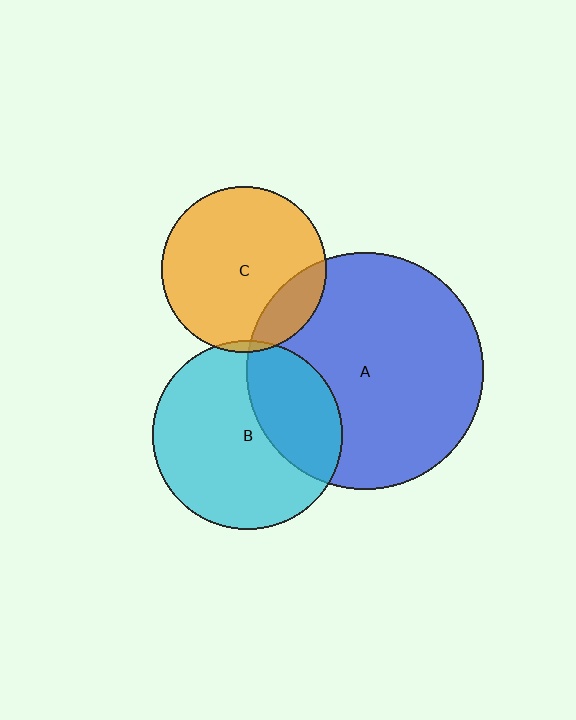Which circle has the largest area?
Circle A (blue).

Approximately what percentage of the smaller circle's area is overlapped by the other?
Approximately 15%.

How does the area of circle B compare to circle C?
Approximately 1.3 times.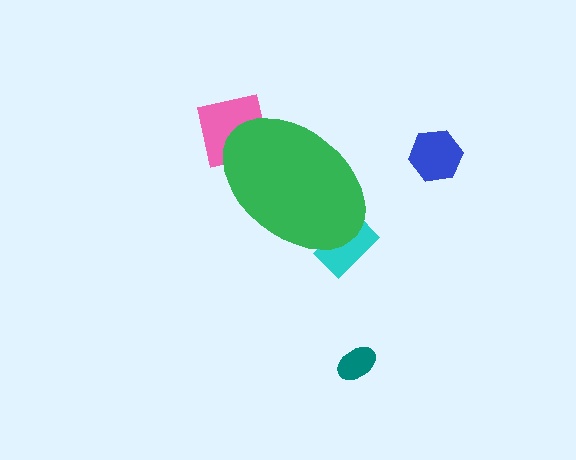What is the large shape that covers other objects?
A green ellipse.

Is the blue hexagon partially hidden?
No, the blue hexagon is fully visible.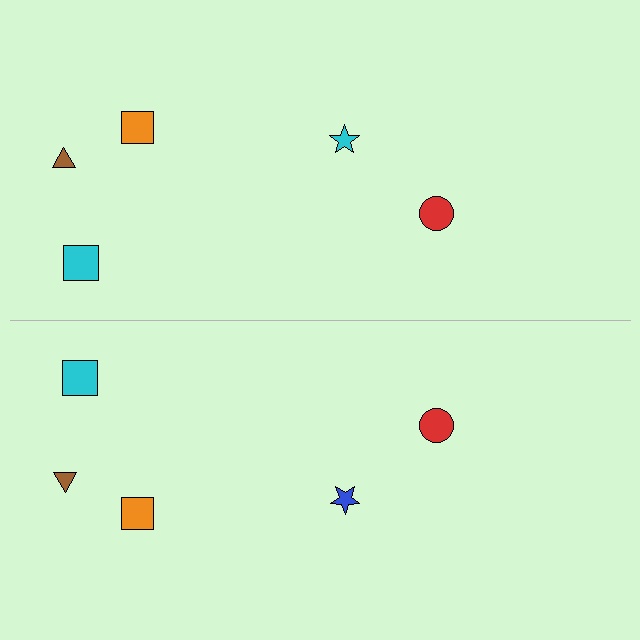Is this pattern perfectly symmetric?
No, the pattern is not perfectly symmetric. The blue star on the bottom side breaks the symmetry — its mirror counterpart is cyan.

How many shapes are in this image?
There are 10 shapes in this image.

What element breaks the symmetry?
The blue star on the bottom side breaks the symmetry — its mirror counterpart is cyan.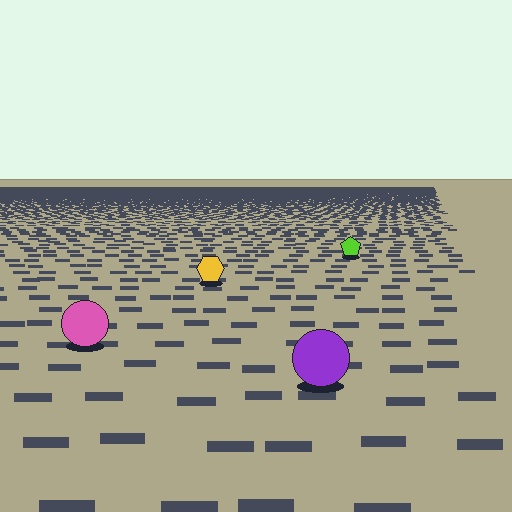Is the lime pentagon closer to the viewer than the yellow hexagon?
No. The yellow hexagon is closer — you can tell from the texture gradient: the ground texture is coarser near it.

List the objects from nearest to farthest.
From nearest to farthest: the purple circle, the pink circle, the yellow hexagon, the lime pentagon.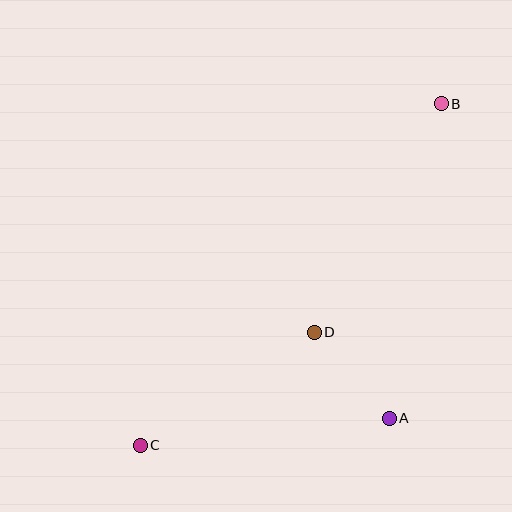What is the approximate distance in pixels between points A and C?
The distance between A and C is approximately 250 pixels.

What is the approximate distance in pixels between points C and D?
The distance between C and D is approximately 207 pixels.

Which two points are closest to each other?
Points A and D are closest to each other.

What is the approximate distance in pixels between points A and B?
The distance between A and B is approximately 319 pixels.